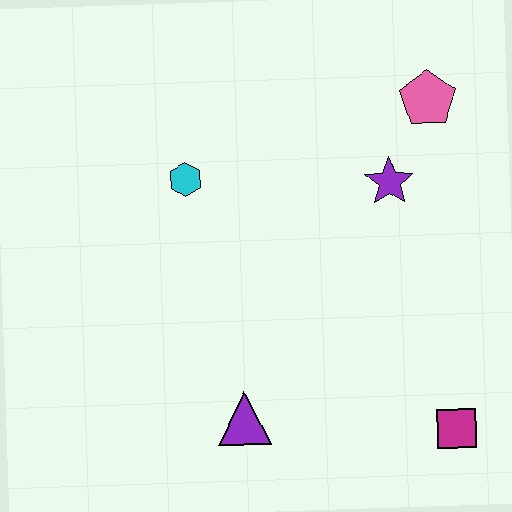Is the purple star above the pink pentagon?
No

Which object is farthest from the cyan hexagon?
The magenta square is farthest from the cyan hexagon.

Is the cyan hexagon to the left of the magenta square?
Yes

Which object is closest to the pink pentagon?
The purple star is closest to the pink pentagon.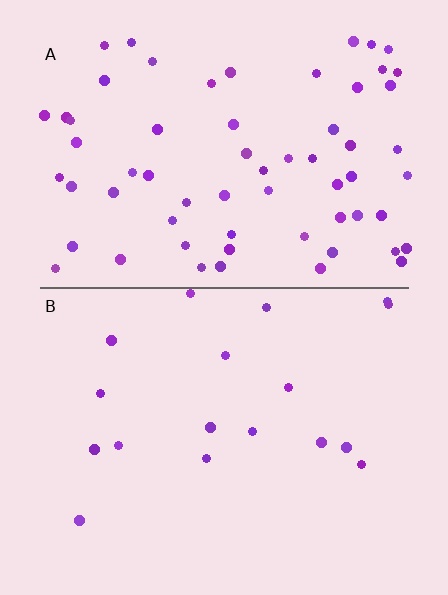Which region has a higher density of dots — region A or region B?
A (the top).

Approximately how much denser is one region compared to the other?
Approximately 3.6× — region A over region B.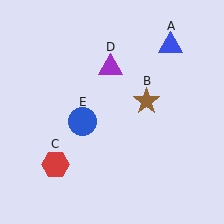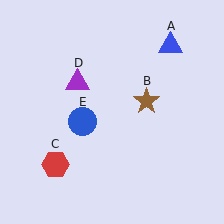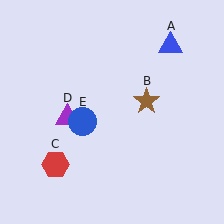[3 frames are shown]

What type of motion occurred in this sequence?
The purple triangle (object D) rotated counterclockwise around the center of the scene.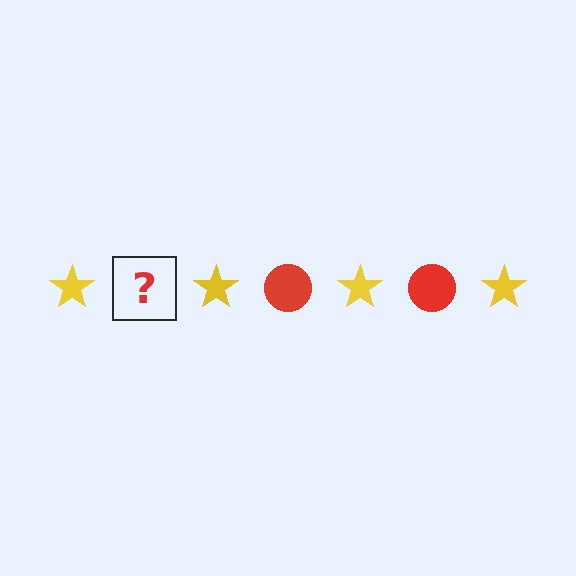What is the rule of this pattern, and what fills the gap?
The rule is that the pattern alternates between yellow star and red circle. The gap should be filled with a red circle.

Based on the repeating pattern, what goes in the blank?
The blank should be a red circle.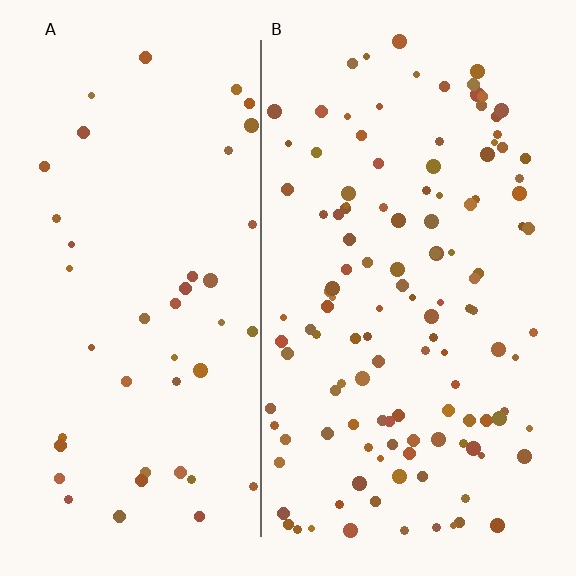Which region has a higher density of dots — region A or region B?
B (the right).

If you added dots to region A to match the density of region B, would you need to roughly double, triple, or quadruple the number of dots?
Approximately triple.